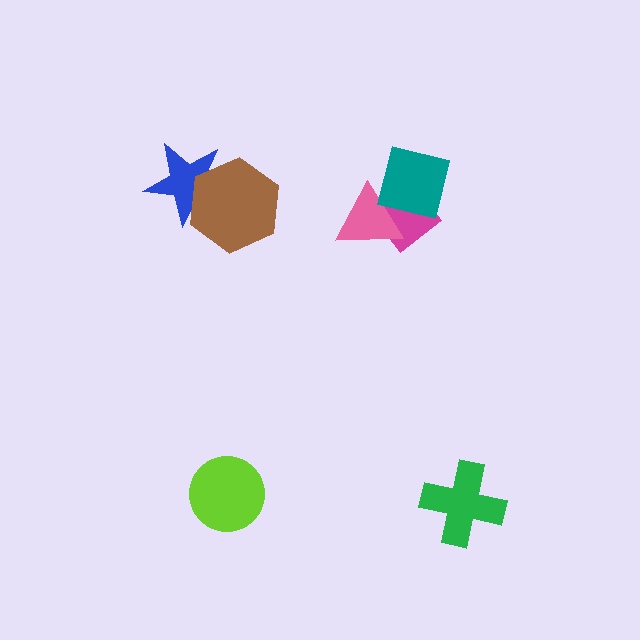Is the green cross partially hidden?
No, no other shape covers it.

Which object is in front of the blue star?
The brown hexagon is in front of the blue star.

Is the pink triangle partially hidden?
Yes, it is partially covered by another shape.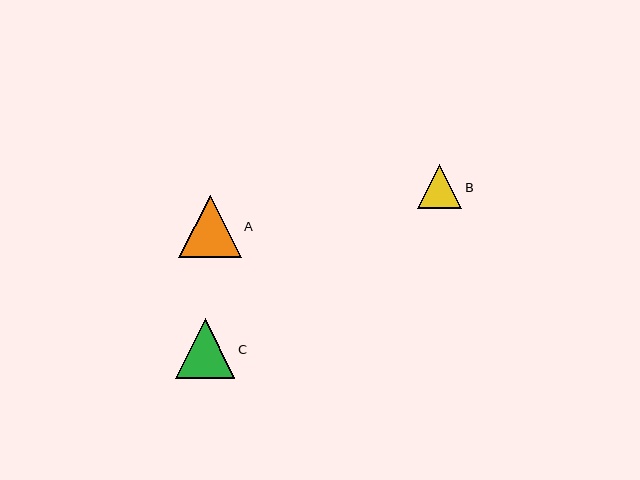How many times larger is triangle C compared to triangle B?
Triangle C is approximately 1.4 times the size of triangle B.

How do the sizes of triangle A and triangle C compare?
Triangle A and triangle C are approximately the same size.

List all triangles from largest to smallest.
From largest to smallest: A, C, B.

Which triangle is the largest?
Triangle A is the largest with a size of approximately 62 pixels.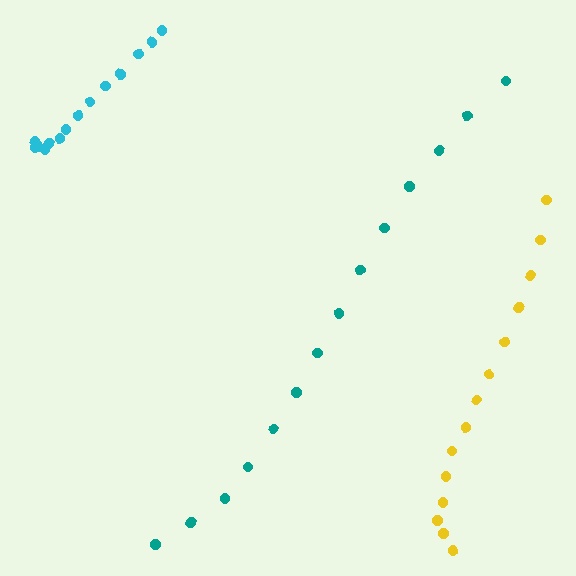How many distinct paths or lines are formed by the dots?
There are 3 distinct paths.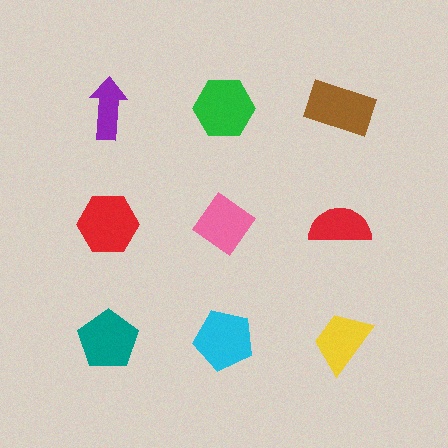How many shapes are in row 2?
3 shapes.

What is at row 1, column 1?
A purple arrow.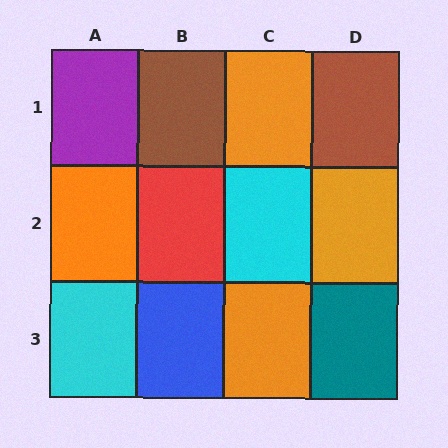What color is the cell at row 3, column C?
Orange.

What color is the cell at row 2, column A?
Orange.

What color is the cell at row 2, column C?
Cyan.